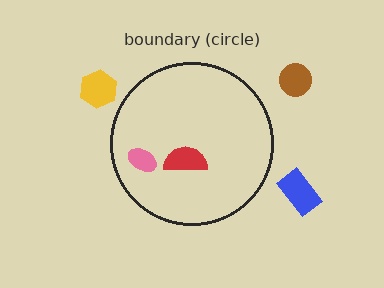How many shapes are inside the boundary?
2 inside, 3 outside.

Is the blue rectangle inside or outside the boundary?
Outside.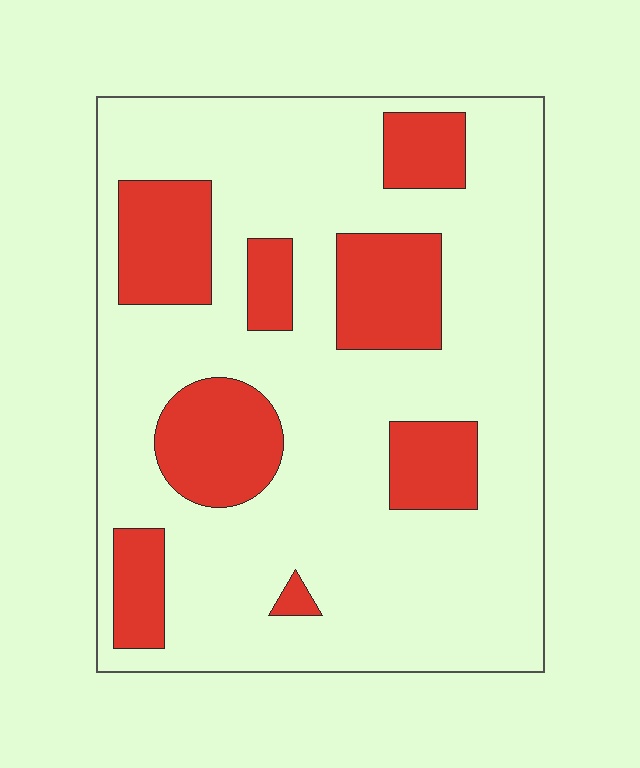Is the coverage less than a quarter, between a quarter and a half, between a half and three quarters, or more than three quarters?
Less than a quarter.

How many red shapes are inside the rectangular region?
8.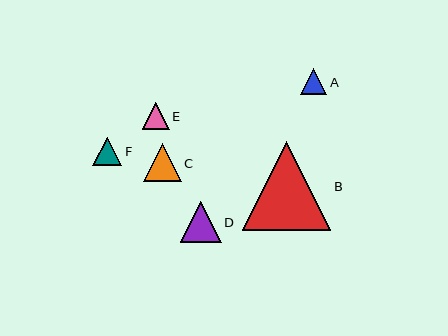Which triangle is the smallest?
Triangle A is the smallest with a size of approximately 26 pixels.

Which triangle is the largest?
Triangle B is the largest with a size of approximately 89 pixels.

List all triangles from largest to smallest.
From largest to smallest: B, D, C, F, E, A.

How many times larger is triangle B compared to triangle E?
Triangle B is approximately 3.4 times the size of triangle E.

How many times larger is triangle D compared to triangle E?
Triangle D is approximately 1.5 times the size of triangle E.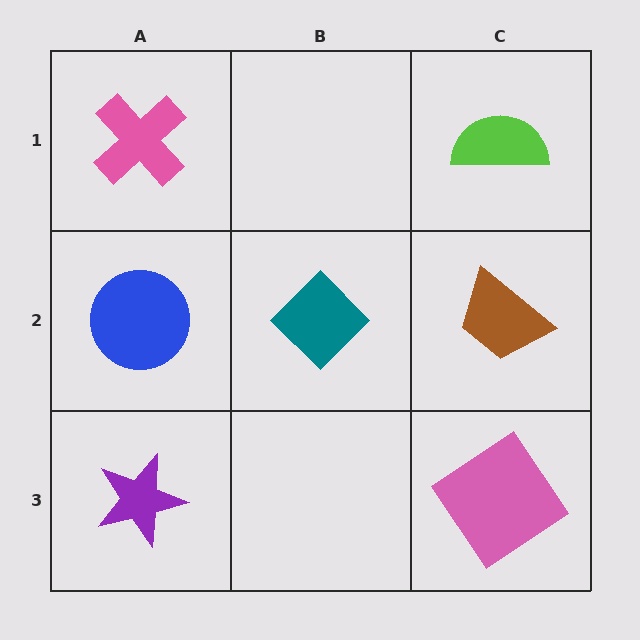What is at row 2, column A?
A blue circle.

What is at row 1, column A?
A pink cross.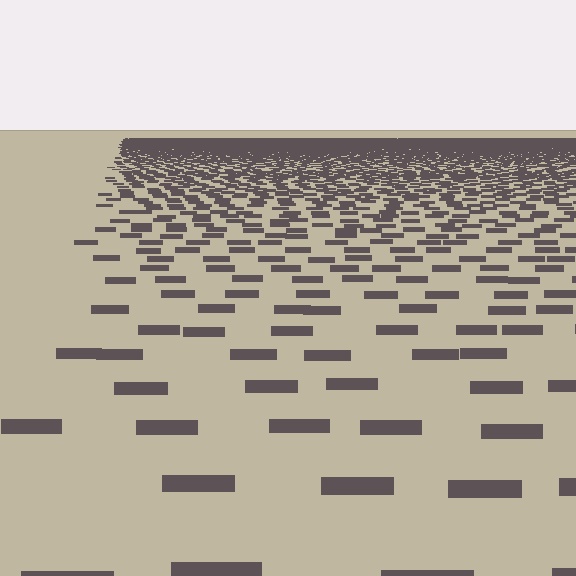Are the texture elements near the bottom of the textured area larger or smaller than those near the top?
Larger. Near the bottom, elements are closer to the viewer and appear at a bigger on-screen size.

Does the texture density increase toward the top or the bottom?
Density increases toward the top.